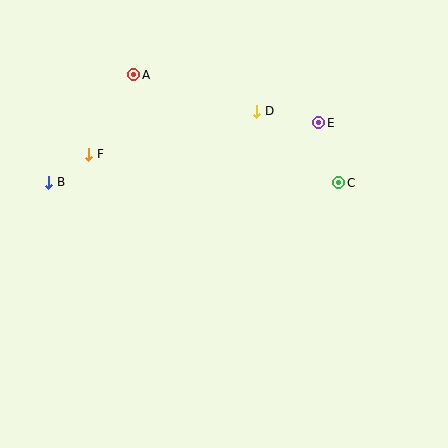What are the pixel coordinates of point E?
Point E is at (319, 123).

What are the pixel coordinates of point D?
Point D is at (257, 111).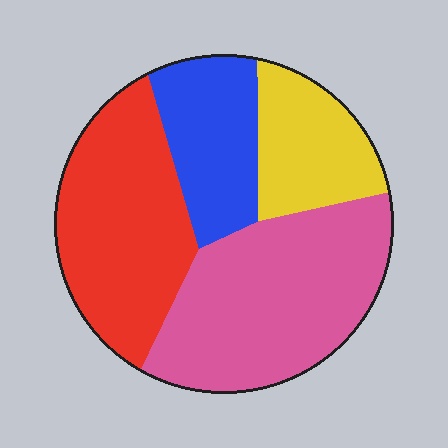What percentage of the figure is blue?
Blue takes up about one sixth (1/6) of the figure.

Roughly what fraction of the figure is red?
Red covers about 30% of the figure.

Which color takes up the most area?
Pink, at roughly 35%.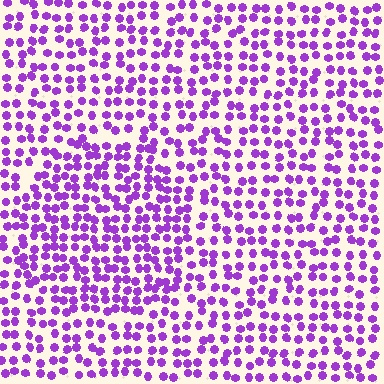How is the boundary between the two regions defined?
The boundary is defined by a change in element density (approximately 1.5x ratio). All elements are the same color, size, and shape.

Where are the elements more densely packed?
The elements are more densely packed inside the circle boundary.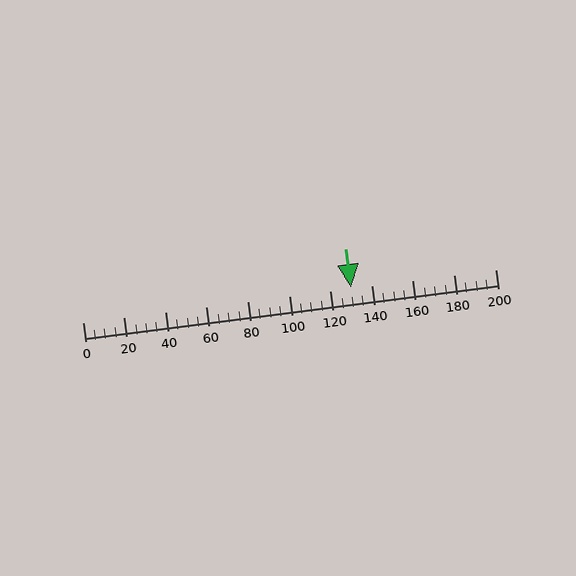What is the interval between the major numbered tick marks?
The major tick marks are spaced 20 units apart.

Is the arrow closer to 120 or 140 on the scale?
The arrow is closer to 140.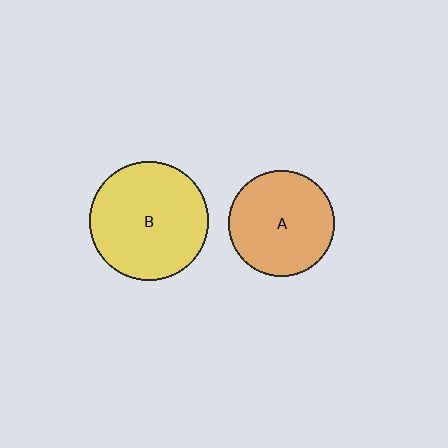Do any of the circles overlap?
No, none of the circles overlap.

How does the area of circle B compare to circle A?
Approximately 1.2 times.